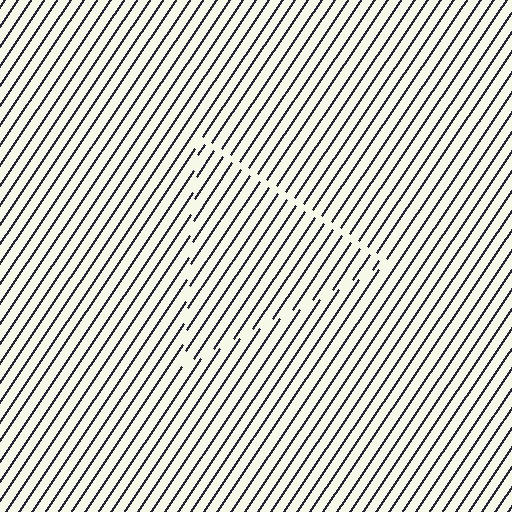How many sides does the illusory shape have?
3 sides — the line-ends trace a triangle.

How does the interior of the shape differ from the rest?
The interior of the shape contains the same grating, shifted by half a period — the contour is defined by the phase discontinuity where line-ends from the inner and outer gratings abut.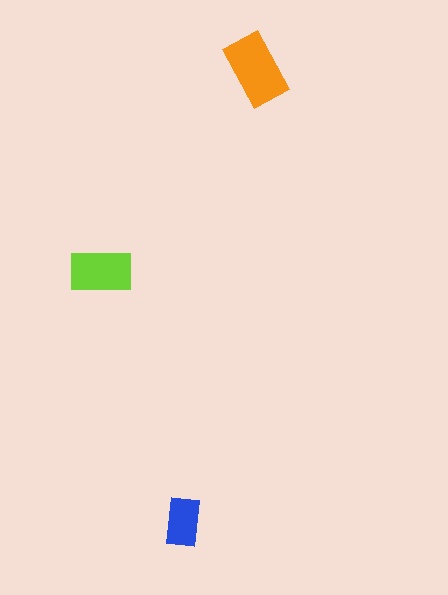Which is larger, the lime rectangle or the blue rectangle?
The lime one.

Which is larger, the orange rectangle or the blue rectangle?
The orange one.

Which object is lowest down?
The blue rectangle is bottommost.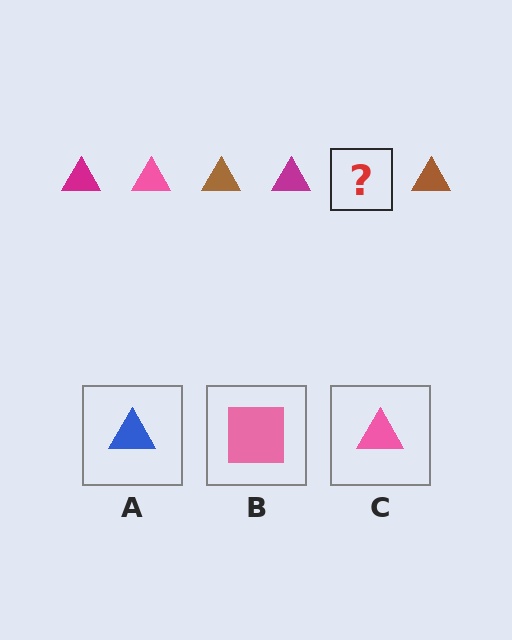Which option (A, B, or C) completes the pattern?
C.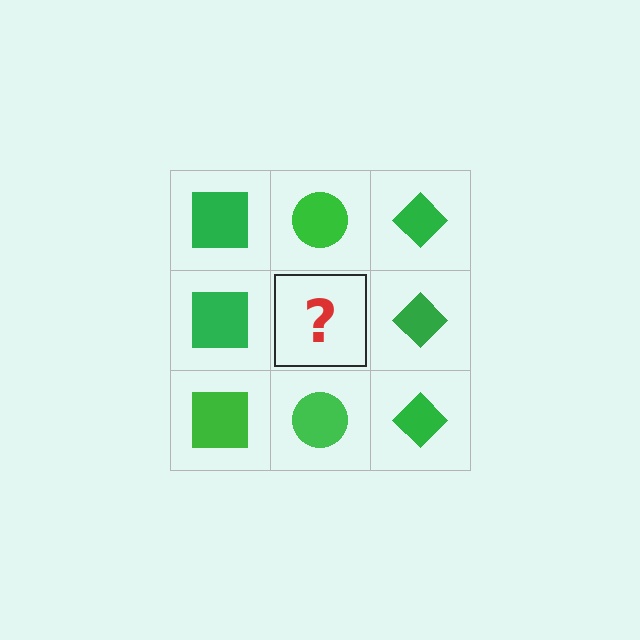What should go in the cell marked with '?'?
The missing cell should contain a green circle.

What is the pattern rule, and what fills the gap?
The rule is that each column has a consistent shape. The gap should be filled with a green circle.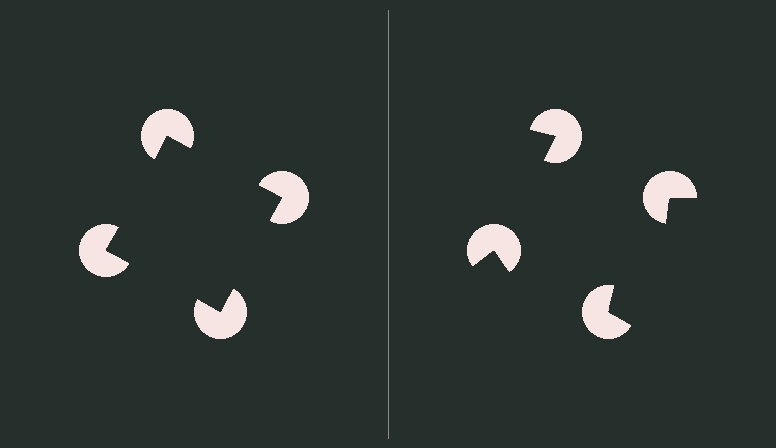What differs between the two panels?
The pac-man discs are positioned identically on both sides; only the wedge orientations differ. On the left they align to a square; on the right they are misaligned.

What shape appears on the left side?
An illusory square.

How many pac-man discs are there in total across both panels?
8 — 4 on each side.